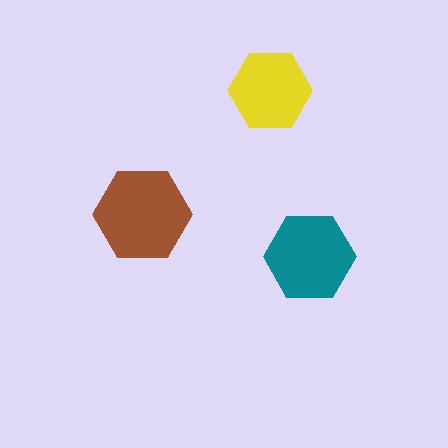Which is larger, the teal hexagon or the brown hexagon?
The brown one.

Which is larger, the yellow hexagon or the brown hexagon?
The brown one.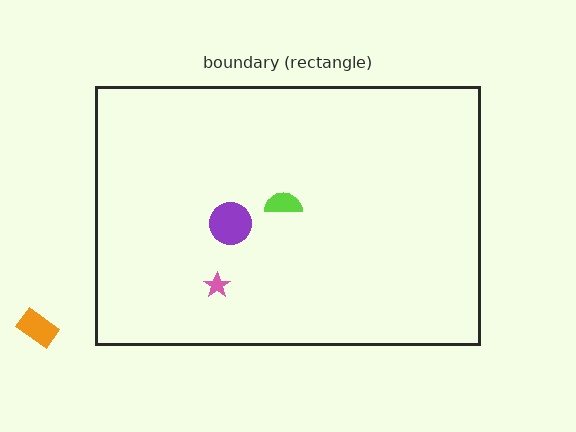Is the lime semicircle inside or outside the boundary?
Inside.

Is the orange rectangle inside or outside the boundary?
Outside.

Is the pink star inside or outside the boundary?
Inside.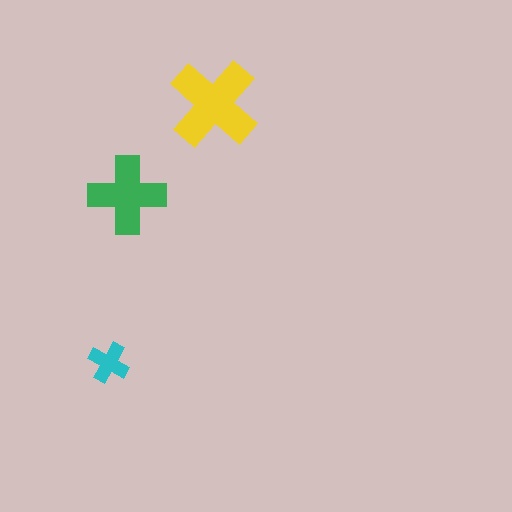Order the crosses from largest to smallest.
the yellow one, the green one, the cyan one.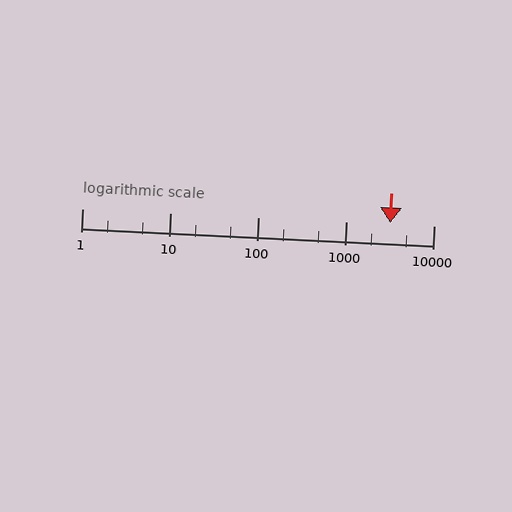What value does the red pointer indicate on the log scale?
The pointer indicates approximately 3200.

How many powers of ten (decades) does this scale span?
The scale spans 4 decades, from 1 to 10000.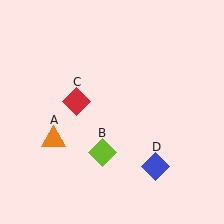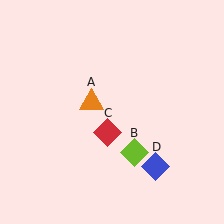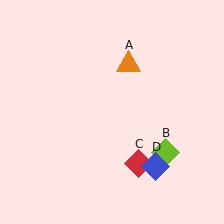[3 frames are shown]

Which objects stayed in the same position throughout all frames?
Blue diamond (object D) remained stationary.